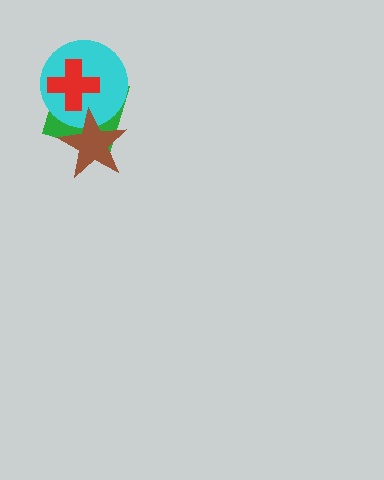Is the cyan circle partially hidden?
Yes, it is partially covered by another shape.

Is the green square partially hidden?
Yes, it is partially covered by another shape.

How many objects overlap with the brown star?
2 objects overlap with the brown star.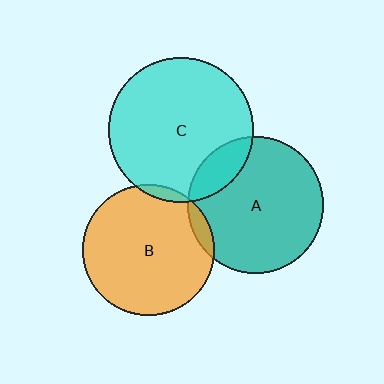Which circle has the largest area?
Circle C (cyan).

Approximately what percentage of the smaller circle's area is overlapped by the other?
Approximately 5%.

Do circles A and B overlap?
Yes.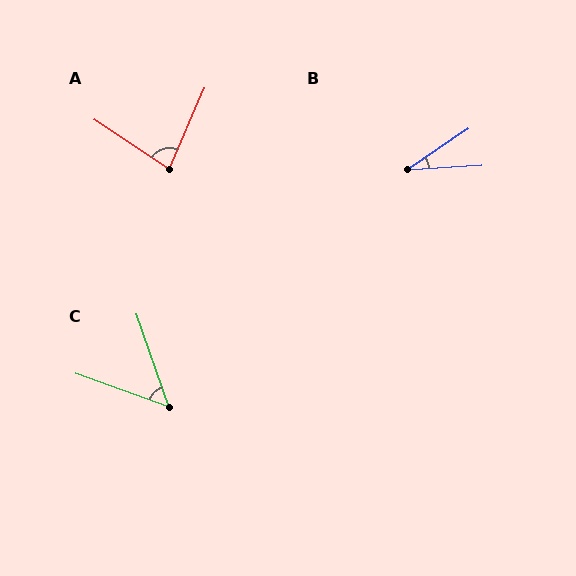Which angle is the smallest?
B, at approximately 31 degrees.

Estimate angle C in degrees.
Approximately 51 degrees.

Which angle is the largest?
A, at approximately 80 degrees.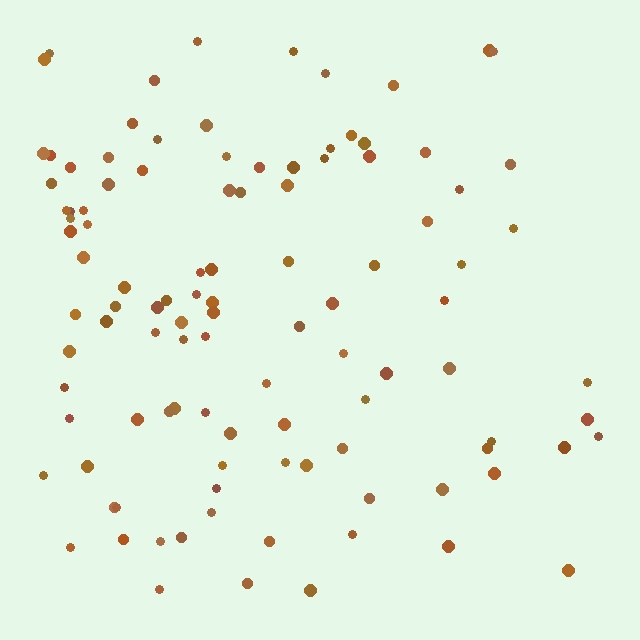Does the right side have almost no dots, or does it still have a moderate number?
Still a moderate number, just noticeably fewer than the left.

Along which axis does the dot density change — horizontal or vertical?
Horizontal.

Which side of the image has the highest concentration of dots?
The left.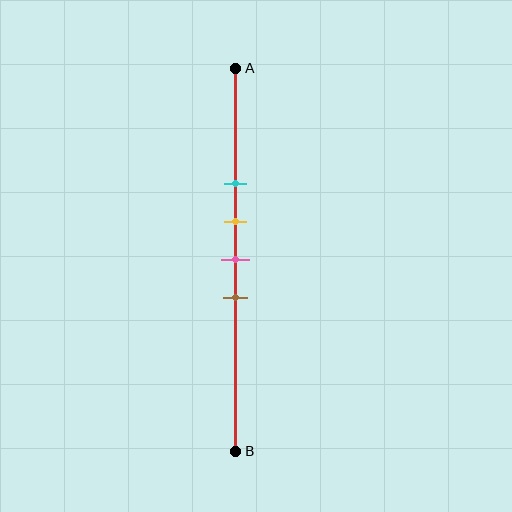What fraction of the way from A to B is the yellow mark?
The yellow mark is approximately 40% (0.4) of the way from A to B.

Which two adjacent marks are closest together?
The yellow and pink marks are the closest adjacent pair.